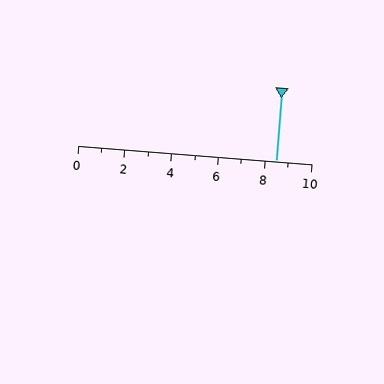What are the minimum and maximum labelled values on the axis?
The axis runs from 0 to 10.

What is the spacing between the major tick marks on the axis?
The major ticks are spaced 2 apart.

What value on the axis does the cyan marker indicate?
The marker indicates approximately 8.5.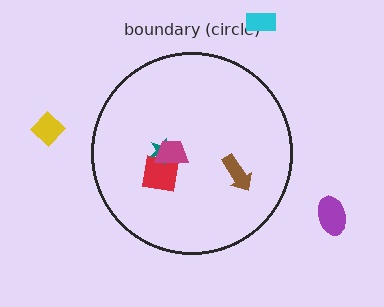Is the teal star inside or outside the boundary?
Inside.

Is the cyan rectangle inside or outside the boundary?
Outside.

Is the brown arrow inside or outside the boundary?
Inside.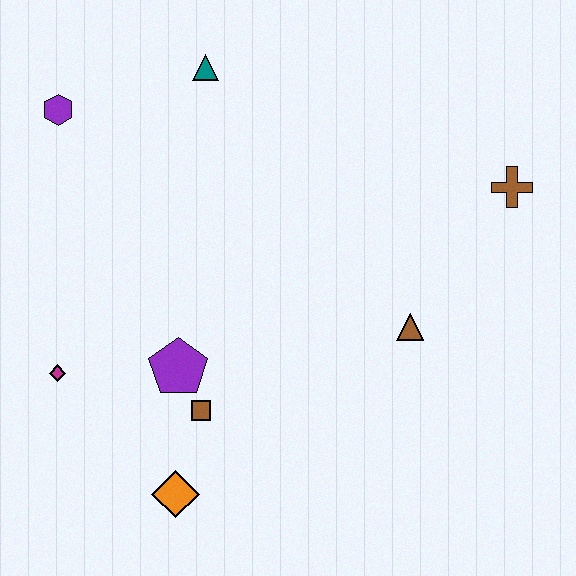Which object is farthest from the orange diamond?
The brown cross is farthest from the orange diamond.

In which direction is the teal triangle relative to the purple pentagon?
The teal triangle is above the purple pentagon.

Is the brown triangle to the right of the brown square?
Yes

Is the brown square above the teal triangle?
No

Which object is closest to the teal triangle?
The purple hexagon is closest to the teal triangle.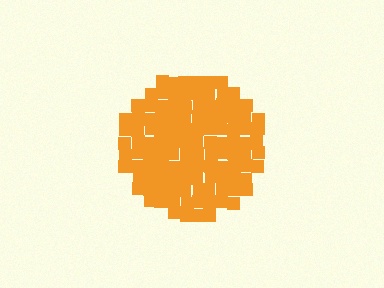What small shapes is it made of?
It is made of small squares.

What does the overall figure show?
The overall figure shows a circle.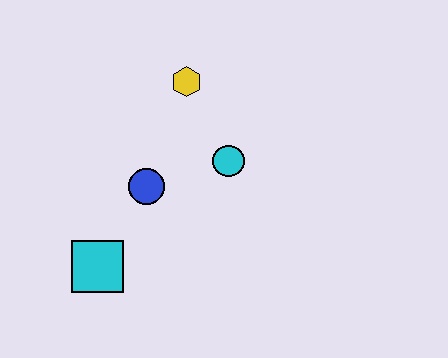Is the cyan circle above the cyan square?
Yes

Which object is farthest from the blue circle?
The yellow hexagon is farthest from the blue circle.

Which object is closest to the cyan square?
The blue circle is closest to the cyan square.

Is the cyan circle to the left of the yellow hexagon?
No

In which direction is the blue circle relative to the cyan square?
The blue circle is above the cyan square.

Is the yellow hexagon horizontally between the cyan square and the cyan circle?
Yes